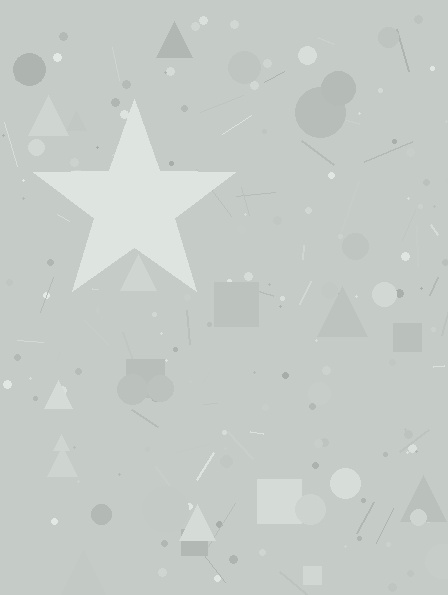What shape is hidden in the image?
A star is hidden in the image.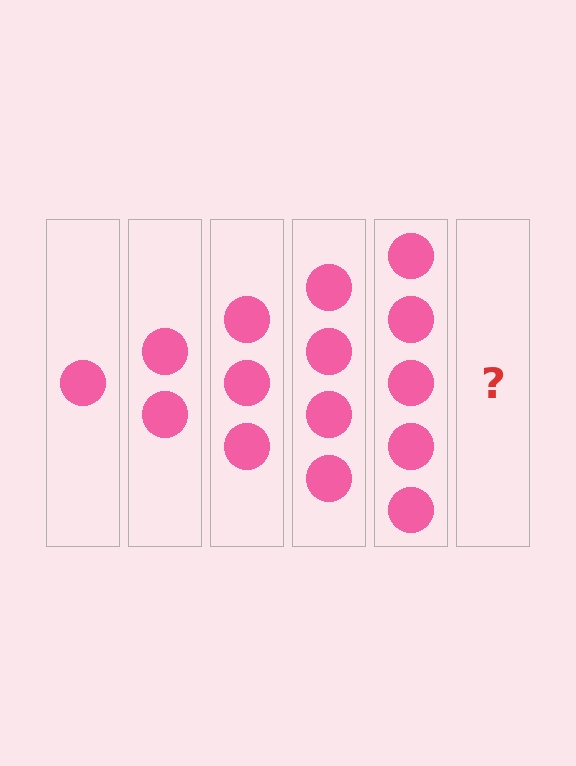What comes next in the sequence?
The next element should be 6 circles.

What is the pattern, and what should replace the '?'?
The pattern is that each step adds one more circle. The '?' should be 6 circles.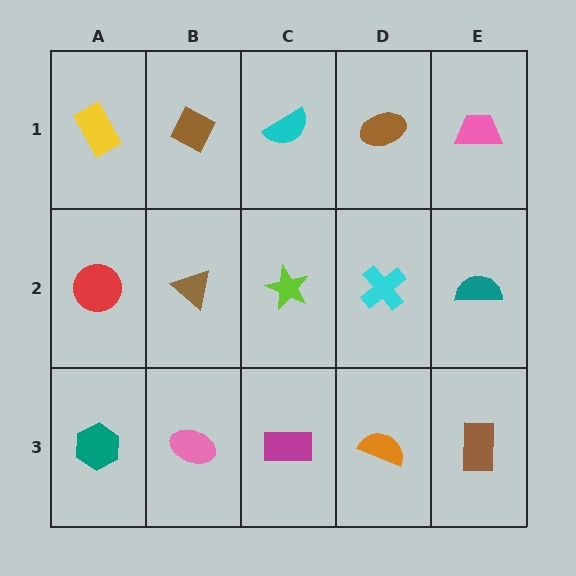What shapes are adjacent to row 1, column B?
A brown triangle (row 2, column B), a yellow rectangle (row 1, column A), a cyan semicircle (row 1, column C).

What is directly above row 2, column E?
A pink trapezoid.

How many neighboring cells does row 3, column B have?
3.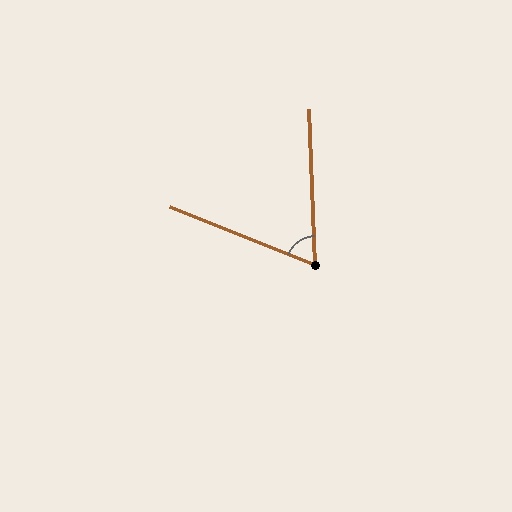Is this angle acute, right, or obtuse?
It is acute.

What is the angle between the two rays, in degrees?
Approximately 66 degrees.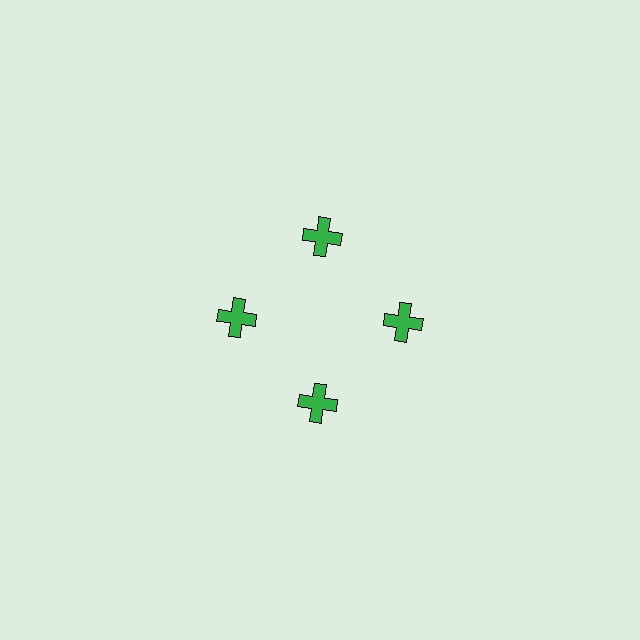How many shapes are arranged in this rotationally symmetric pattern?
There are 4 shapes, arranged in 4 groups of 1.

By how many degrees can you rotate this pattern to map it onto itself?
The pattern maps onto itself every 90 degrees of rotation.